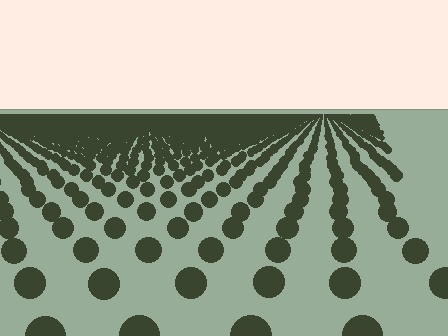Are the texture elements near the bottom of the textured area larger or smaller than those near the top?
Larger. Near the bottom, elements are closer to the viewer and appear at a bigger on-screen size.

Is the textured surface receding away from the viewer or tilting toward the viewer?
The surface is receding away from the viewer. Texture elements get smaller and denser toward the top.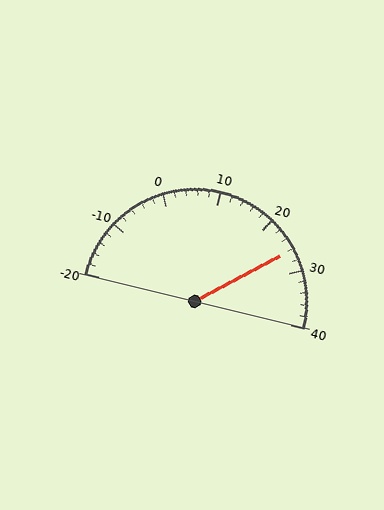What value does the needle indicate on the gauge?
The needle indicates approximately 26.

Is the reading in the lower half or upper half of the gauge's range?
The reading is in the upper half of the range (-20 to 40).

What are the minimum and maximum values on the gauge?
The gauge ranges from -20 to 40.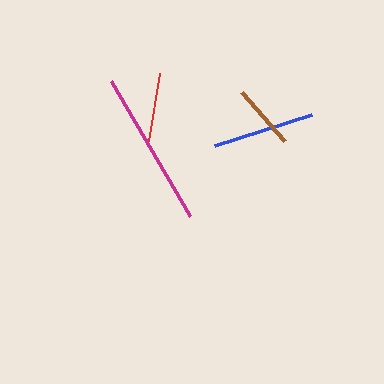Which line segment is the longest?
The magenta line is the longest at approximately 156 pixels.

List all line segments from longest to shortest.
From longest to shortest: magenta, blue, red, brown.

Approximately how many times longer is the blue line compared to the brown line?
The blue line is approximately 1.6 times the length of the brown line.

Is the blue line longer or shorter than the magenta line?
The magenta line is longer than the blue line.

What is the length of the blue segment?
The blue segment is approximately 102 pixels long.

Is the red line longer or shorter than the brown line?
The red line is longer than the brown line.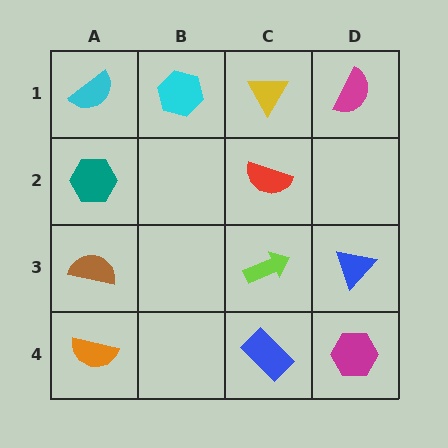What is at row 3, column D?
A blue triangle.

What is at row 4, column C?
A blue rectangle.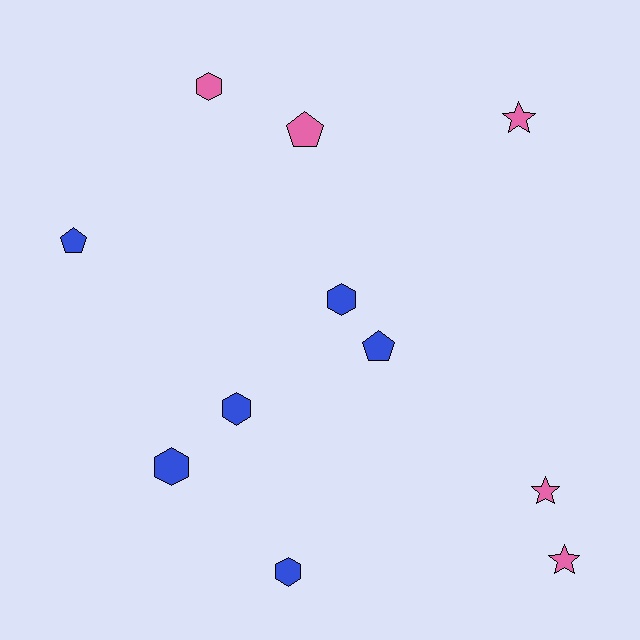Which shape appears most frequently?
Hexagon, with 5 objects.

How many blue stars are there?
There are no blue stars.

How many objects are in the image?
There are 11 objects.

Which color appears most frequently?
Blue, with 6 objects.